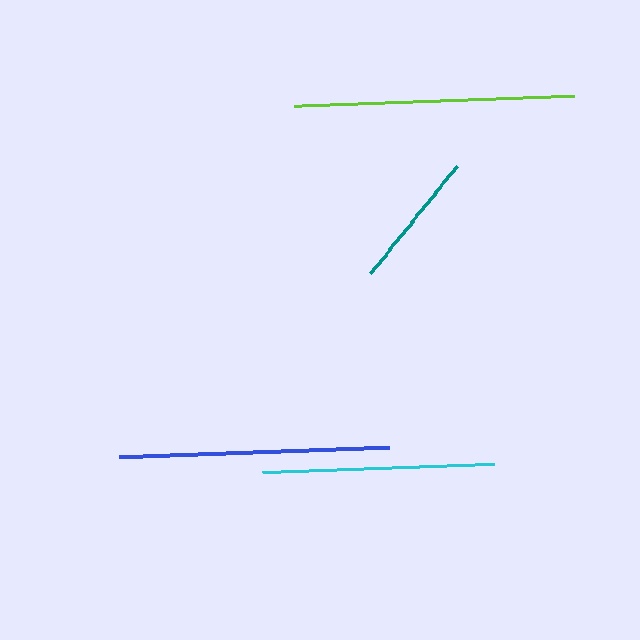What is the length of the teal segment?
The teal segment is approximately 137 pixels long.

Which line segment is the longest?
The lime line is the longest at approximately 280 pixels.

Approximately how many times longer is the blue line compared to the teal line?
The blue line is approximately 2.0 times the length of the teal line.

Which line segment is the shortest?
The teal line is the shortest at approximately 137 pixels.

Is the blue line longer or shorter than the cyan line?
The blue line is longer than the cyan line.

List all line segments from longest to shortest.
From longest to shortest: lime, blue, cyan, teal.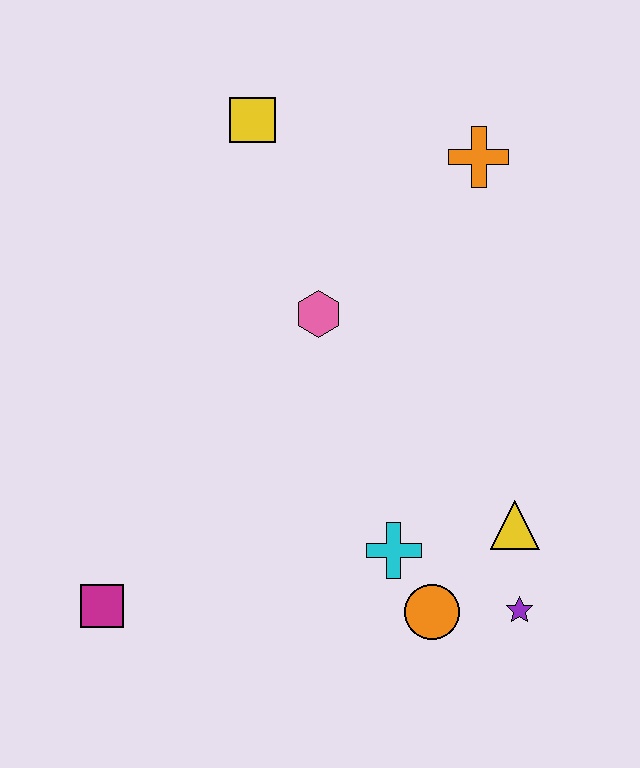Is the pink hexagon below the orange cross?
Yes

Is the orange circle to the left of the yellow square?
No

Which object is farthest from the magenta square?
The orange cross is farthest from the magenta square.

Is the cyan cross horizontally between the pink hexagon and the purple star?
Yes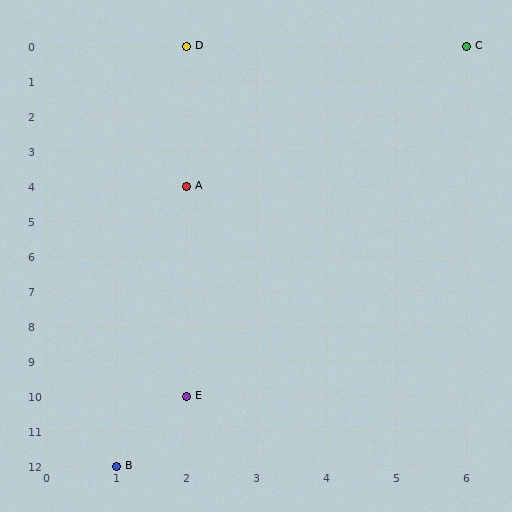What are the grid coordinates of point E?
Point E is at grid coordinates (2, 10).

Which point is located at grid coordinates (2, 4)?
Point A is at (2, 4).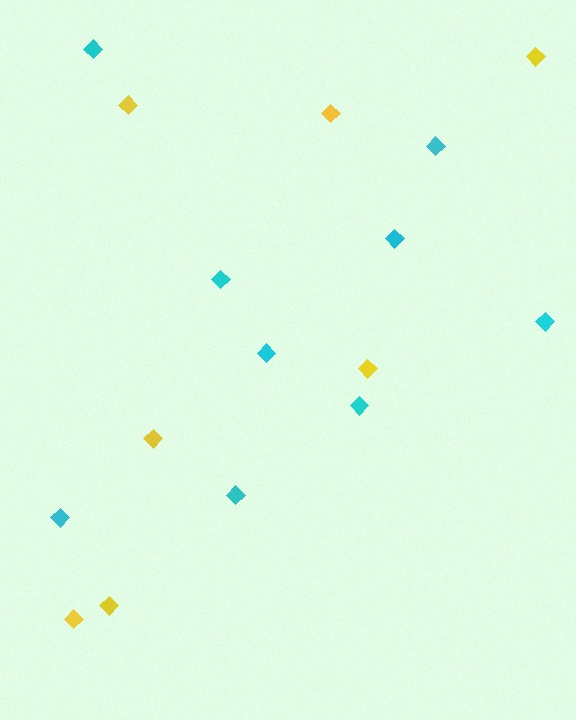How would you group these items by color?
There are 2 groups: one group of yellow diamonds (7) and one group of cyan diamonds (9).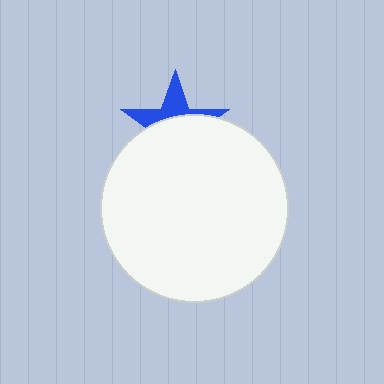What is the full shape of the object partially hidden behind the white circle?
The partially hidden object is a blue star.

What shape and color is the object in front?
The object in front is a white circle.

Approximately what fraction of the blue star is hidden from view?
Roughly 63% of the blue star is hidden behind the white circle.